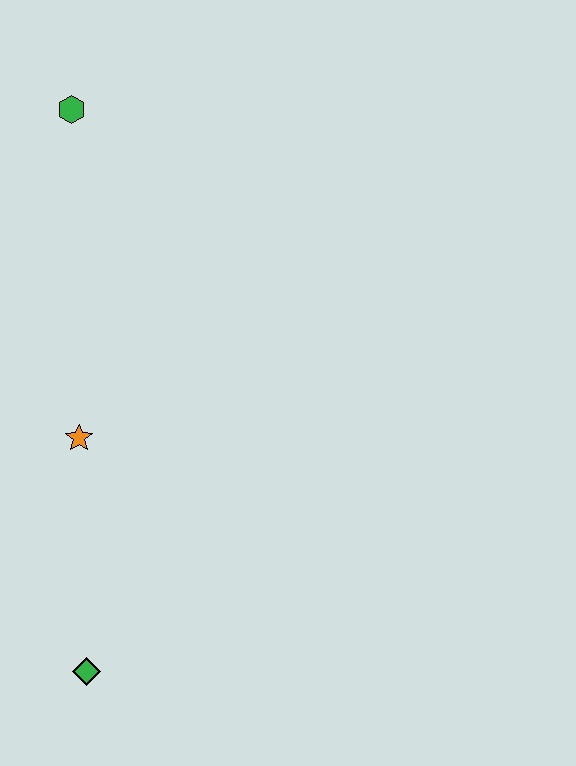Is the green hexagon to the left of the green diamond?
Yes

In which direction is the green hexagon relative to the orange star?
The green hexagon is above the orange star.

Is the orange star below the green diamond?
No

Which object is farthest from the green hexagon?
The green diamond is farthest from the green hexagon.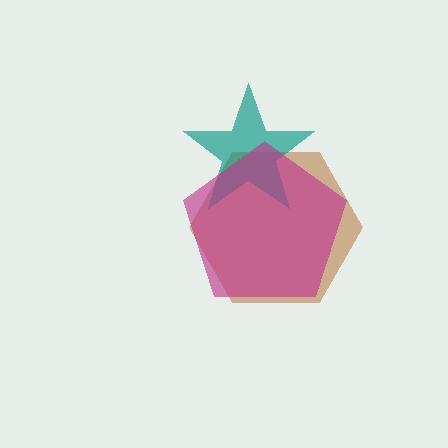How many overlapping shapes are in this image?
There are 3 overlapping shapes in the image.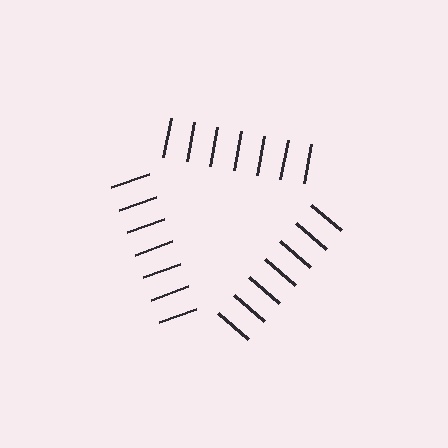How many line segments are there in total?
21 — 7 along each of the 3 edges.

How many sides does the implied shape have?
3 sides — the line-ends trace a triangle.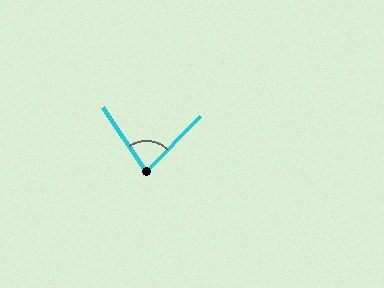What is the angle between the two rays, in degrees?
Approximately 79 degrees.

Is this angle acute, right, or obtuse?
It is acute.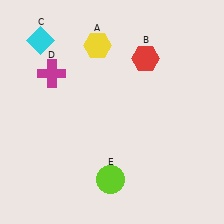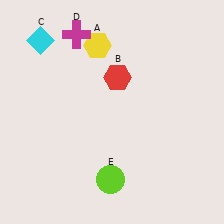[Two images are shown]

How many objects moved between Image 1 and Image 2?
2 objects moved between the two images.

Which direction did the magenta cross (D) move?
The magenta cross (D) moved up.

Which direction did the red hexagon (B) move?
The red hexagon (B) moved left.